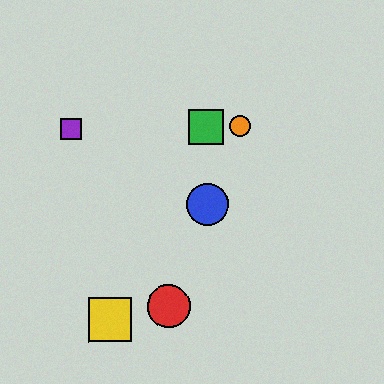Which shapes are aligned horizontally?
The green square, the purple square, the orange circle are aligned horizontally.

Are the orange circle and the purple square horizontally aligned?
Yes, both are at y≈126.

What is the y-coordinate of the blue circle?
The blue circle is at y≈204.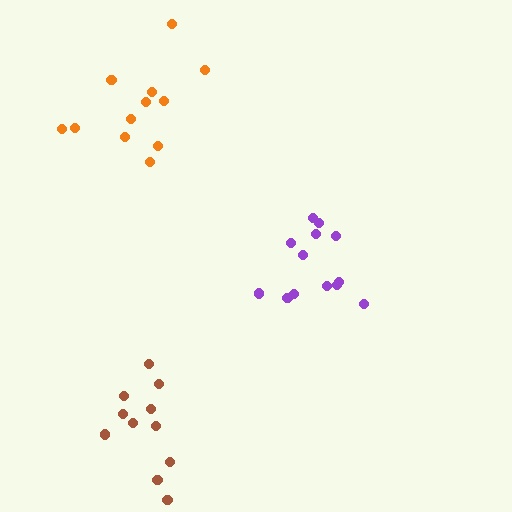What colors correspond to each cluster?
The clusters are colored: purple, brown, orange.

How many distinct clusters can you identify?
There are 3 distinct clusters.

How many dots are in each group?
Group 1: 13 dots, Group 2: 11 dots, Group 3: 12 dots (36 total).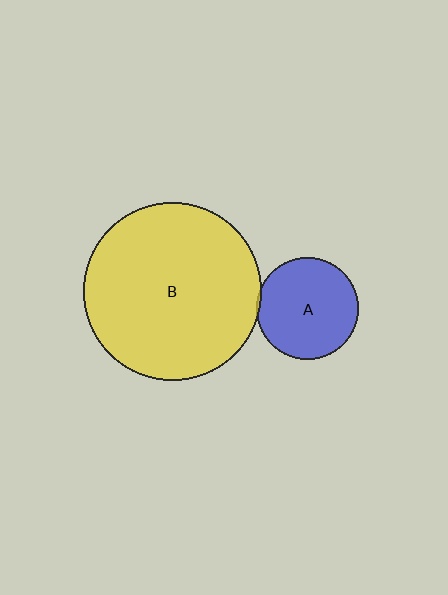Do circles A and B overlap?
Yes.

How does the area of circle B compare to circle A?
Approximately 3.0 times.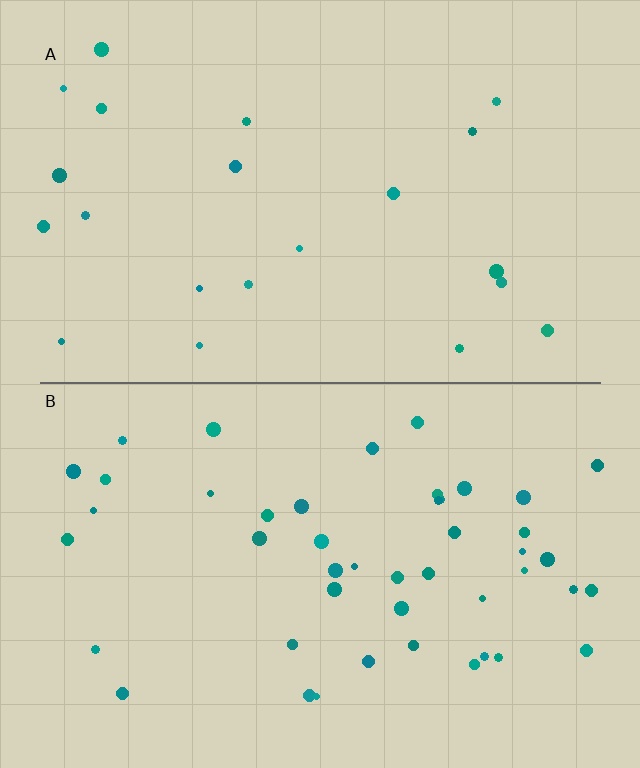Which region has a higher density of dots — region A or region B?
B (the bottom).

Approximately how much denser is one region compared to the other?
Approximately 2.2× — region B over region A.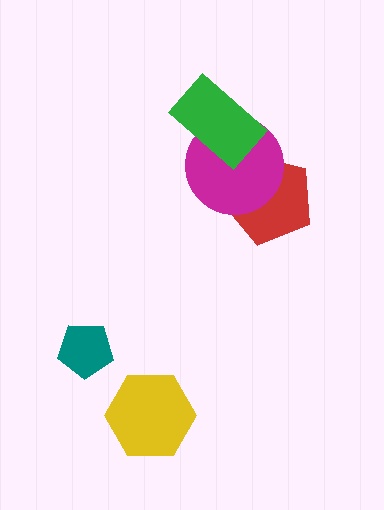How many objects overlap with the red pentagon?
1 object overlaps with the red pentagon.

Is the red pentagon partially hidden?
Yes, it is partially covered by another shape.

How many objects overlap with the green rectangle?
1 object overlaps with the green rectangle.